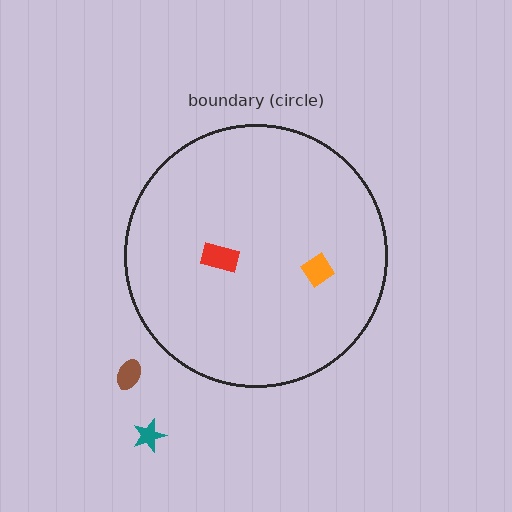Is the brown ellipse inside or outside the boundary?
Outside.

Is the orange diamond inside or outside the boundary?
Inside.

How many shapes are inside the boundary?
2 inside, 2 outside.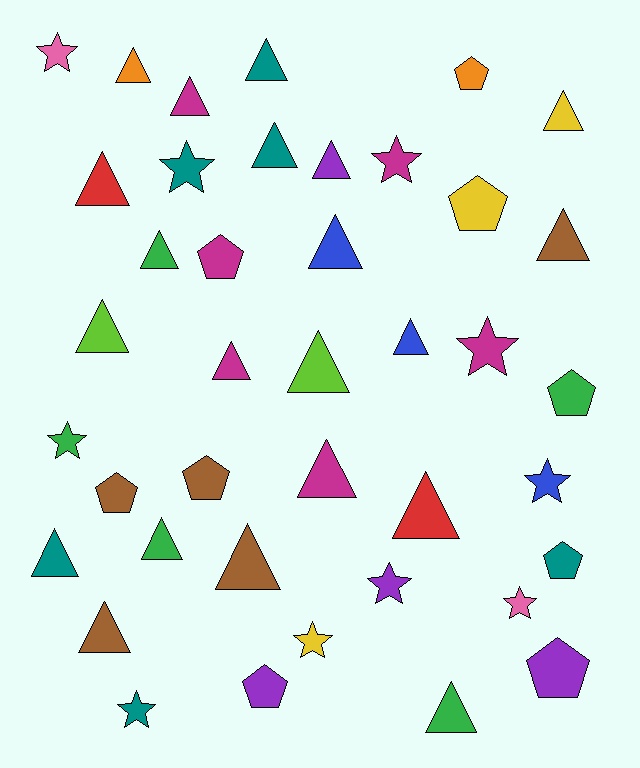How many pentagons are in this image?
There are 9 pentagons.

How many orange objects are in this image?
There are 2 orange objects.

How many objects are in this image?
There are 40 objects.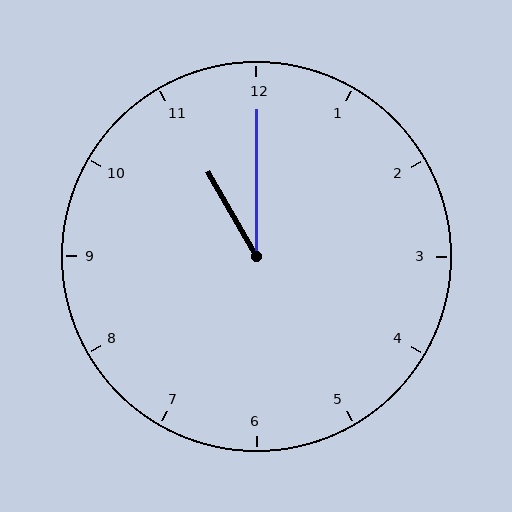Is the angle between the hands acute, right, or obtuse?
It is acute.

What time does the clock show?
11:00.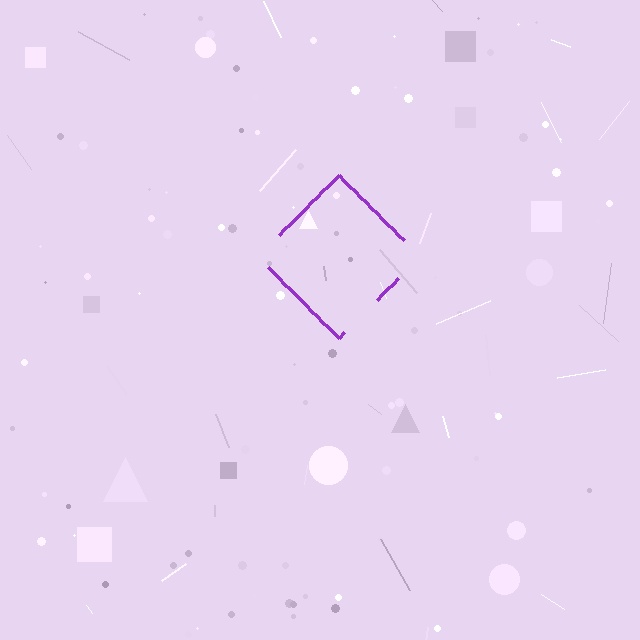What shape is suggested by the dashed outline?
The dashed outline suggests a diamond.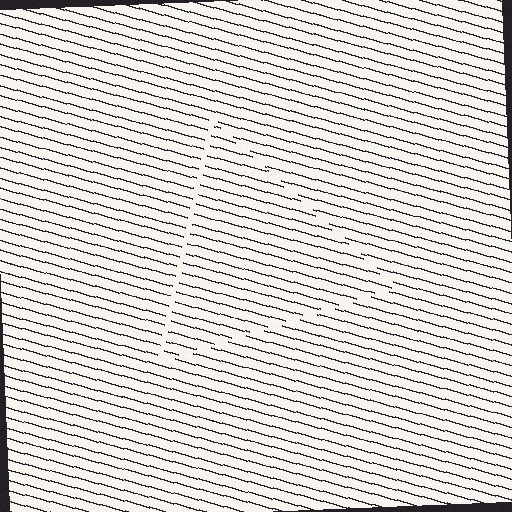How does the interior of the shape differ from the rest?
The interior of the shape contains the same grating, shifted by half a period — the contour is defined by the phase discontinuity where line-ends from the inner and outer gratings abut.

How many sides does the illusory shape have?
3 sides — the line-ends trace a triangle.